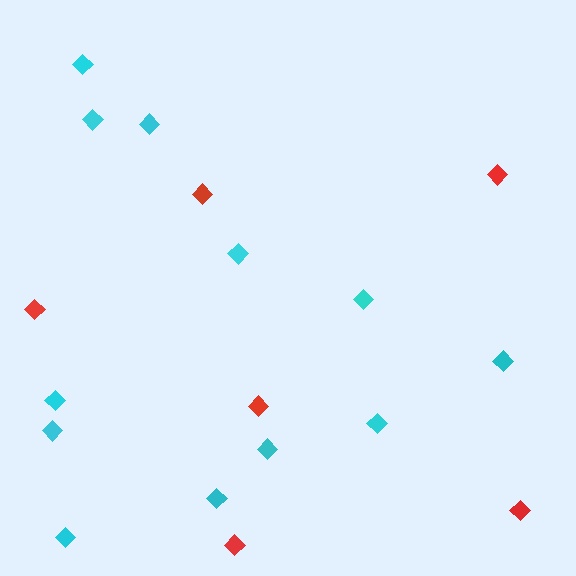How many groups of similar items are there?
There are 2 groups: one group of red diamonds (6) and one group of cyan diamonds (12).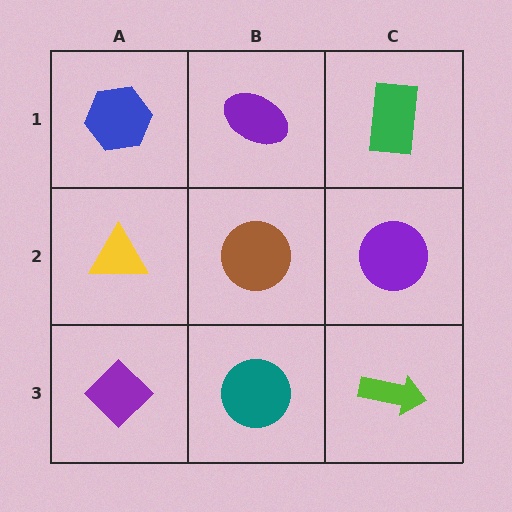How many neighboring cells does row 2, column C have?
3.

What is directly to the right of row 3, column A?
A teal circle.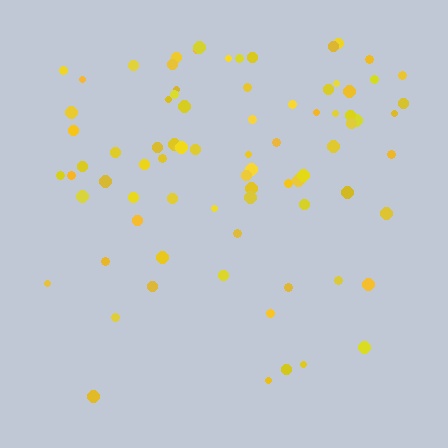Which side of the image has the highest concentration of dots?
The top.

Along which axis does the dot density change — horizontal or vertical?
Vertical.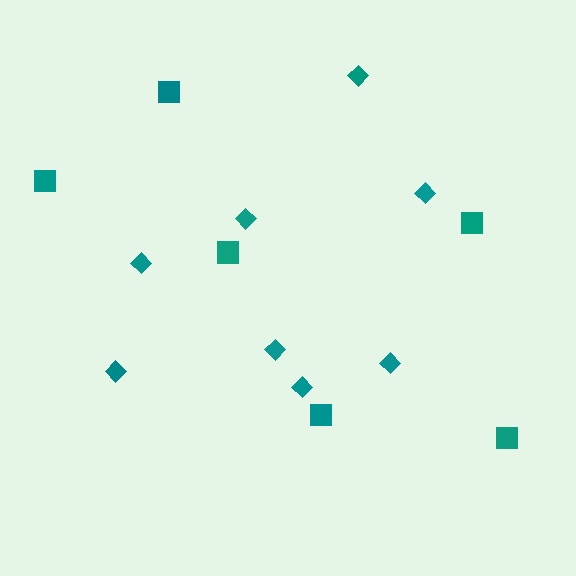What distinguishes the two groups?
There are 2 groups: one group of squares (6) and one group of diamonds (8).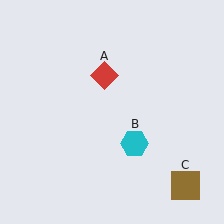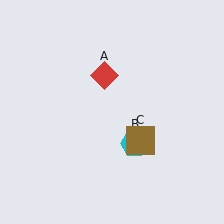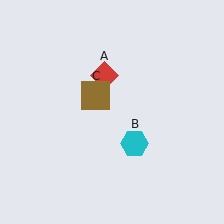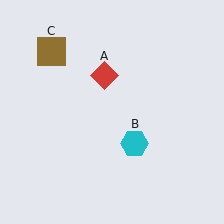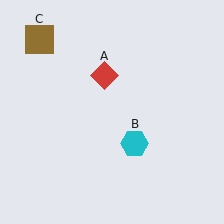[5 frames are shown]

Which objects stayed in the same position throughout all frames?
Red diamond (object A) and cyan hexagon (object B) remained stationary.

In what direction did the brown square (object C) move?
The brown square (object C) moved up and to the left.